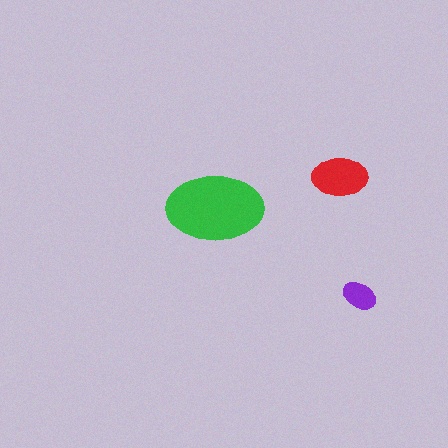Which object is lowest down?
The purple ellipse is bottommost.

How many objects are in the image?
There are 3 objects in the image.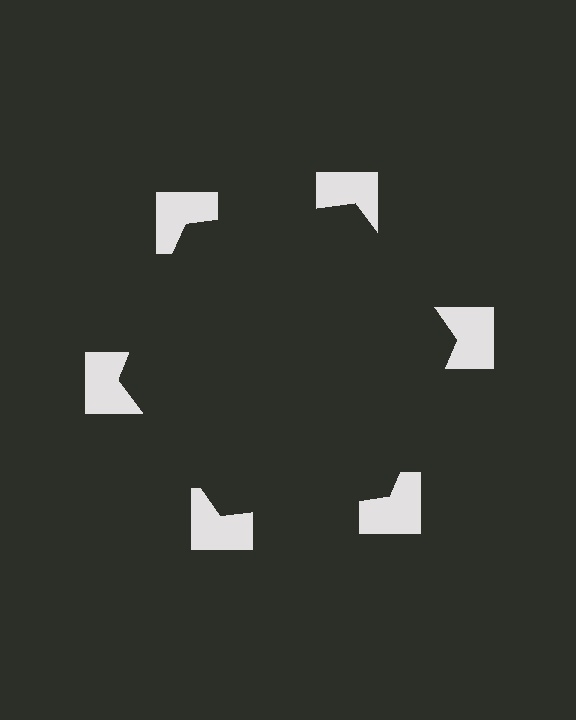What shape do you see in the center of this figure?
An illusory hexagon — its edges are inferred from the aligned wedge cuts in the notched squares, not physically drawn.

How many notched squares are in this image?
There are 6 — one at each vertex of the illusory hexagon.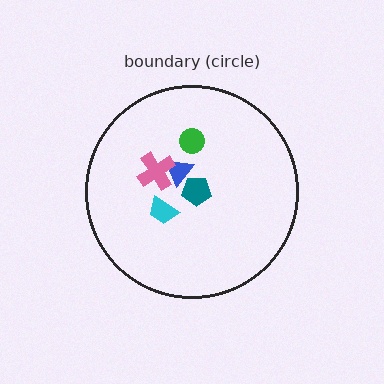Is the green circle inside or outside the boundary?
Inside.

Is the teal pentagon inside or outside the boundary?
Inside.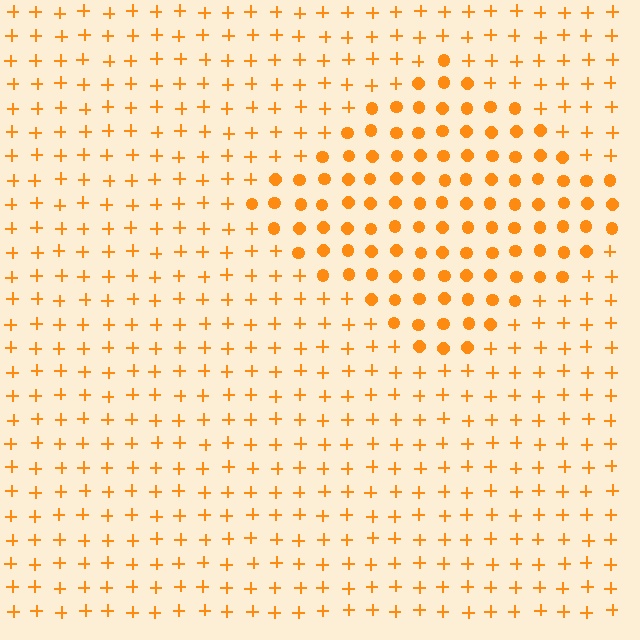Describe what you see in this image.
The image is filled with small orange elements arranged in a uniform grid. A diamond-shaped region contains circles, while the surrounding area contains plus signs. The boundary is defined purely by the change in element shape.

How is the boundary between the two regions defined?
The boundary is defined by a change in element shape: circles inside vs. plus signs outside. All elements share the same color and spacing.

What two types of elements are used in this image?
The image uses circles inside the diamond region and plus signs outside it.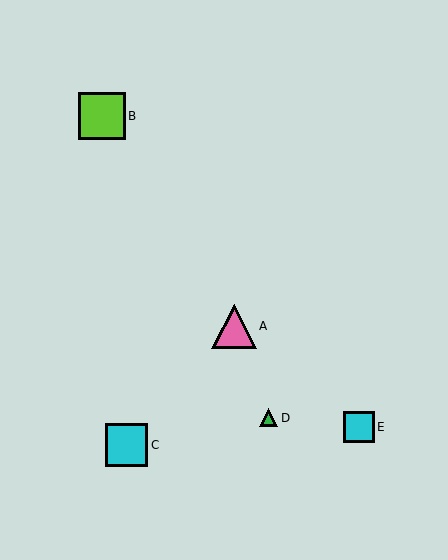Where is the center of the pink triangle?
The center of the pink triangle is at (234, 326).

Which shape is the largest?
The lime square (labeled B) is the largest.